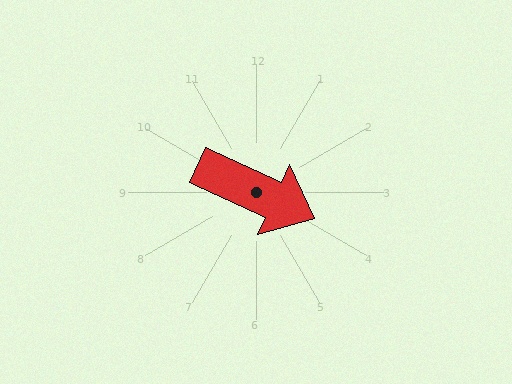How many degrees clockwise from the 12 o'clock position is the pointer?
Approximately 114 degrees.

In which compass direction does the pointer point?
Southeast.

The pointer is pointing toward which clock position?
Roughly 4 o'clock.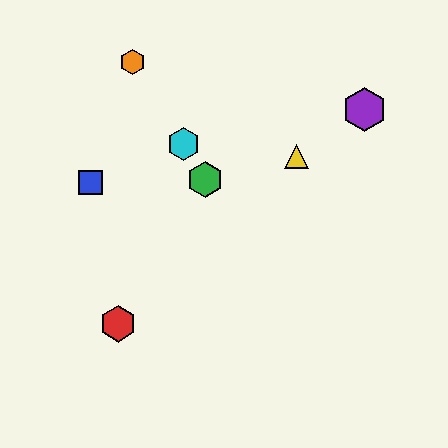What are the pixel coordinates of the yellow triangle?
The yellow triangle is at (296, 156).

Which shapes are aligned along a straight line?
The green hexagon, the orange hexagon, the cyan hexagon are aligned along a straight line.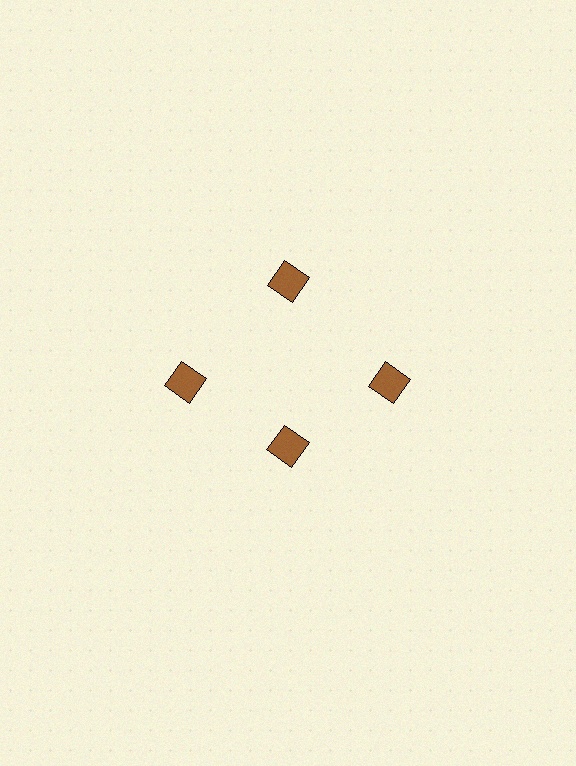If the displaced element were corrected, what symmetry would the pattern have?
It would have 4-fold rotational symmetry — the pattern would map onto itself every 90 degrees.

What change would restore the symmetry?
The symmetry would be restored by moving it outward, back onto the ring so that all 4 squares sit at equal angles and equal distance from the center.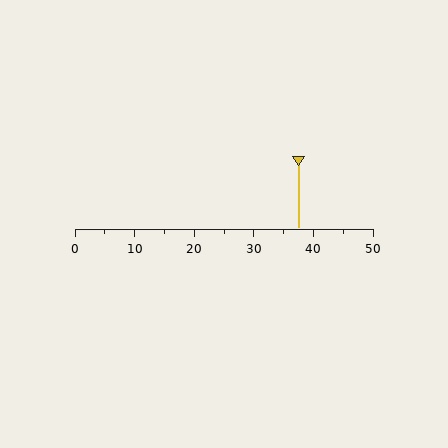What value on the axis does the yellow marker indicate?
The marker indicates approximately 37.5.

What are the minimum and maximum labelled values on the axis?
The axis runs from 0 to 50.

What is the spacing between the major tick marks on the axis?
The major ticks are spaced 10 apart.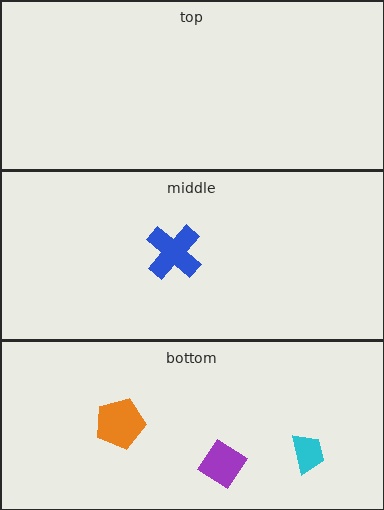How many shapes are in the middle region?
1.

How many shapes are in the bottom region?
3.